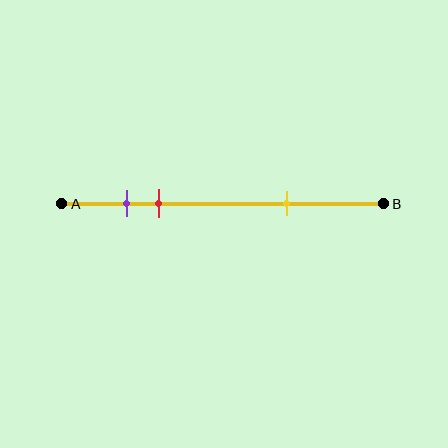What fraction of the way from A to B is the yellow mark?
The yellow mark is approximately 70% (0.7) of the way from A to B.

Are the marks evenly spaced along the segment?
No, the marks are not evenly spaced.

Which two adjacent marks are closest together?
The purple and red marks are the closest adjacent pair.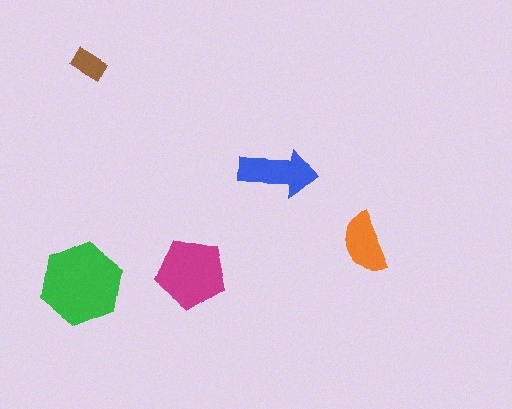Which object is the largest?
The green hexagon.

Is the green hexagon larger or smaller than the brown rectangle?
Larger.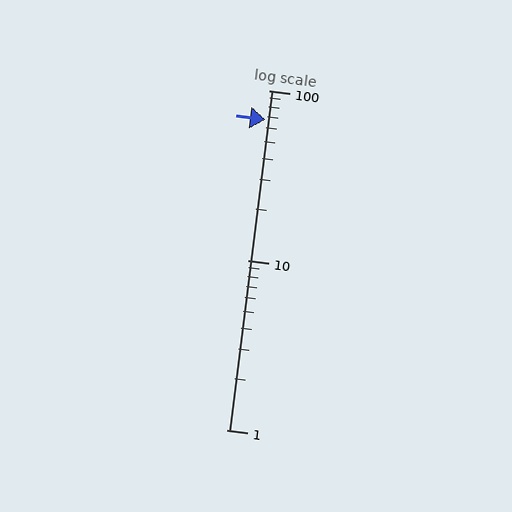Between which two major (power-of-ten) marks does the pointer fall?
The pointer is between 10 and 100.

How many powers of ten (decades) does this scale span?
The scale spans 2 decades, from 1 to 100.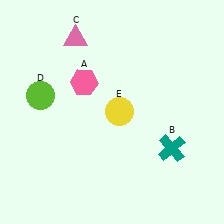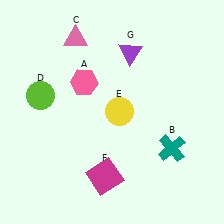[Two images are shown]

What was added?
A magenta square (F), a purple triangle (G) were added in Image 2.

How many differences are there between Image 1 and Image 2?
There are 2 differences between the two images.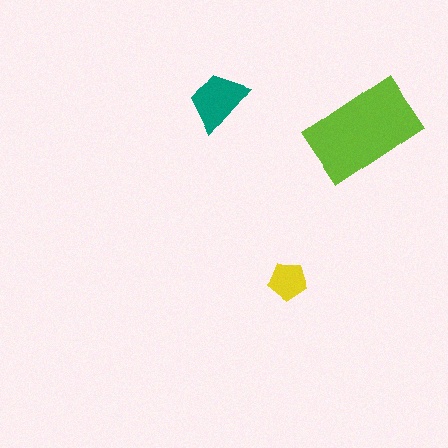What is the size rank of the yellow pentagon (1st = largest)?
3rd.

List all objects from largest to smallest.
The lime rectangle, the teal trapezoid, the yellow pentagon.